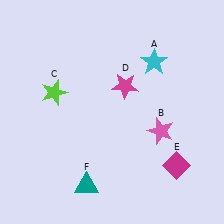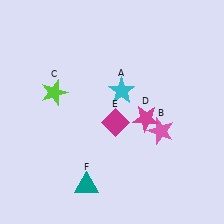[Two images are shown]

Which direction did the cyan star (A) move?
The cyan star (A) moved left.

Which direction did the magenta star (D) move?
The magenta star (D) moved down.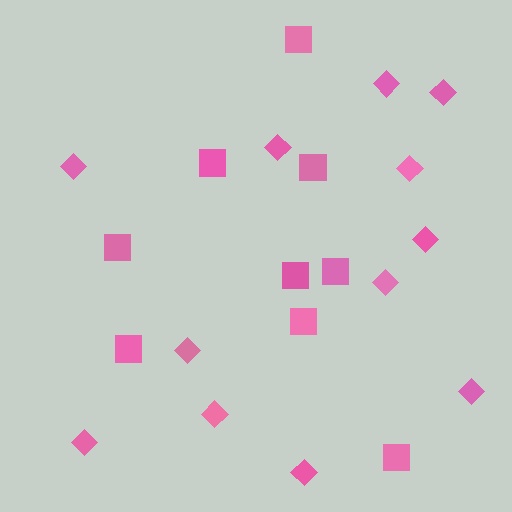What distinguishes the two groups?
There are 2 groups: one group of diamonds (12) and one group of squares (9).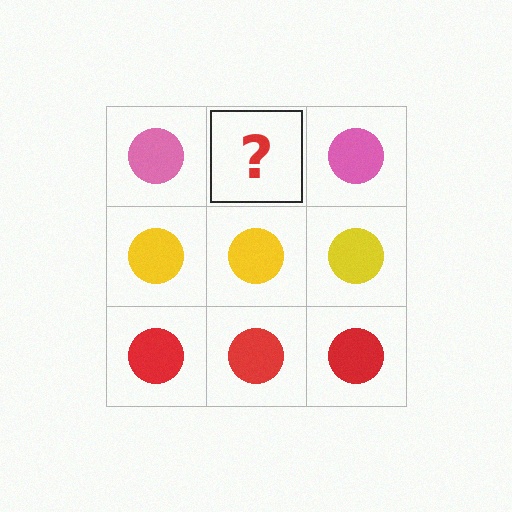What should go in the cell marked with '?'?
The missing cell should contain a pink circle.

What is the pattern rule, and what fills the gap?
The rule is that each row has a consistent color. The gap should be filled with a pink circle.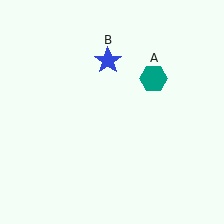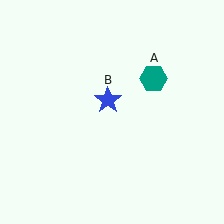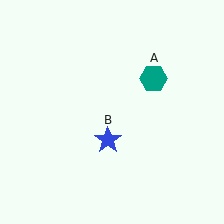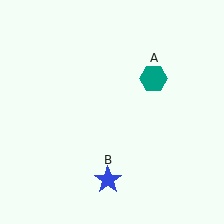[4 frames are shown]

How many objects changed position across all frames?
1 object changed position: blue star (object B).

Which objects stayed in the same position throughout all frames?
Teal hexagon (object A) remained stationary.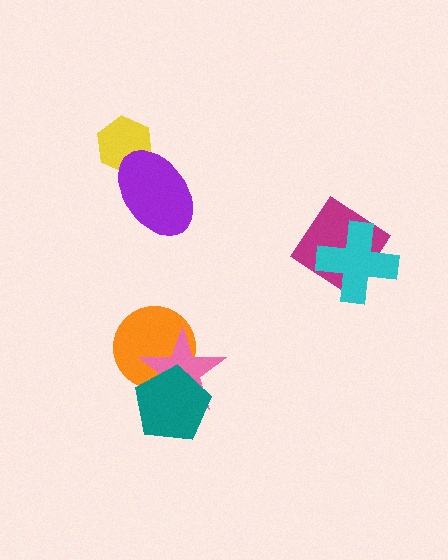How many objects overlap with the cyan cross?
1 object overlaps with the cyan cross.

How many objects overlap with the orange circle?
2 objects overlap with the orange circle.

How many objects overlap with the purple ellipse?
1 object overlaps with the purple ellipse.